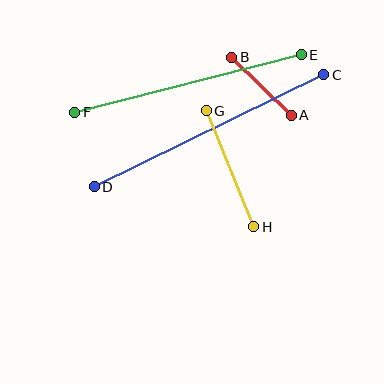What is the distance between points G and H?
The distance is approximately 126 pixels.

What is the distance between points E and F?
The distance is approximately 234 pixels.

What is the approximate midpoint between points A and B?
The midpoint is at approximately (261, 86) pixels.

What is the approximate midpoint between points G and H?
The midpoint is at approximately (230, 169) pixels.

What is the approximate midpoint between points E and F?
The midpoint is at approximately (188, 83) pixels.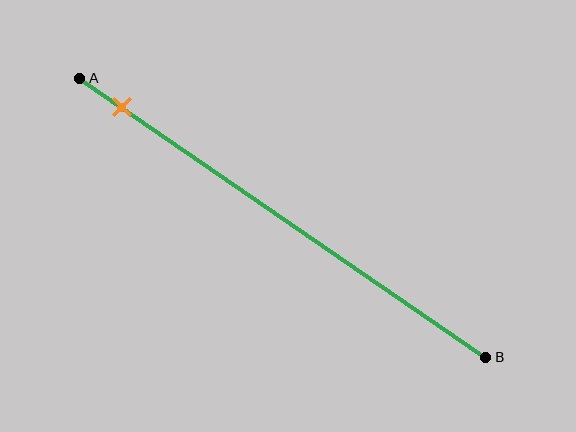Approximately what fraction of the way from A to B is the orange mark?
The orange mark is approximately 10% of the way from A to B.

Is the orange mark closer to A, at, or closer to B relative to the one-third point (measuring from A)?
The orange mark is closer to point A than the one-third point of segment AB.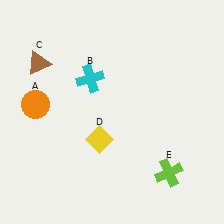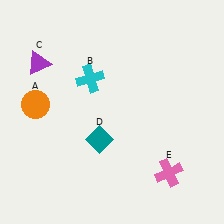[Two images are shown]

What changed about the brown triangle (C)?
In Image 1, C is brown. In Image 2, it changed to purple.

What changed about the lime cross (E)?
In Image 1, E is lime. In Image 2, it changed to pink.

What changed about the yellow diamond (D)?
In Image 1, D is yellow. In Image 2, it changed to teal.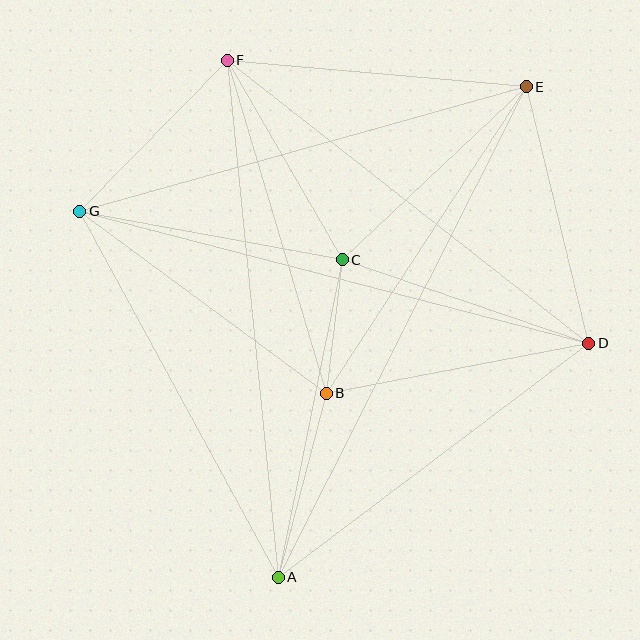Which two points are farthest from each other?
Points A and E are farthest from each other.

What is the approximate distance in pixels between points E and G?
The distance between E and G is approximately 463 pixels.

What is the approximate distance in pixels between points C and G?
The distance between C and G is approximately 267 pixels.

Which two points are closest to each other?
Points B and C are closest to each other.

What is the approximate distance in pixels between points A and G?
The distance between A and G is approximately 416 pixels.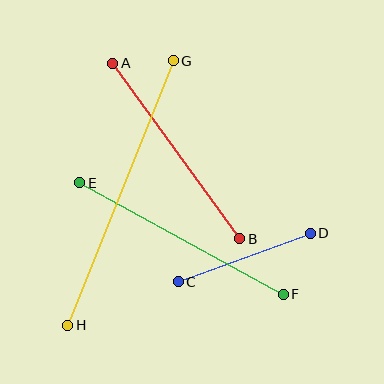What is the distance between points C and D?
The distance is approximately 141 pixels.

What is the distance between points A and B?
The distance is approximately 217 pixels.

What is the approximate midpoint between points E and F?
The midpoint is at approximately (181, 238) pixels.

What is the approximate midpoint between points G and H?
The midpoint is at approximately (121, 193) pixels.